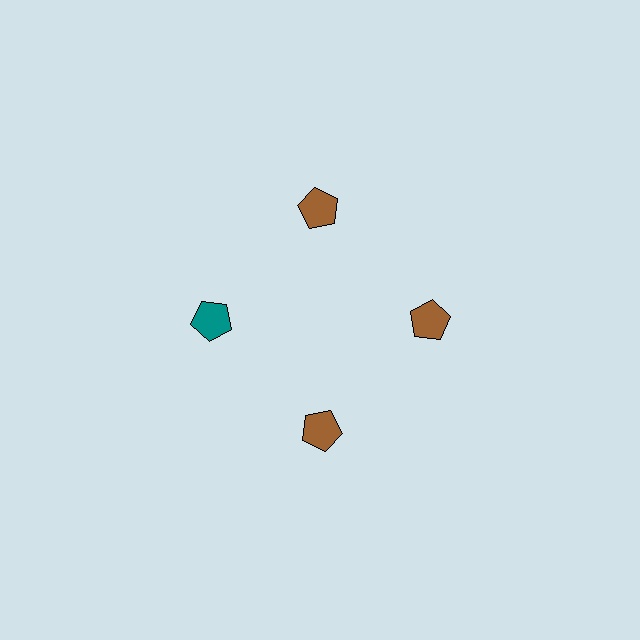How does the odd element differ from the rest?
It has a different color: teal instead of brown.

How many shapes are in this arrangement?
There are 4 shapes arranged in a ring pattern.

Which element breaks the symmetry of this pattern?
The teal pentagon at roughly the 9 o'clock position breaks the symmetry. All other shapes are brown pentagons.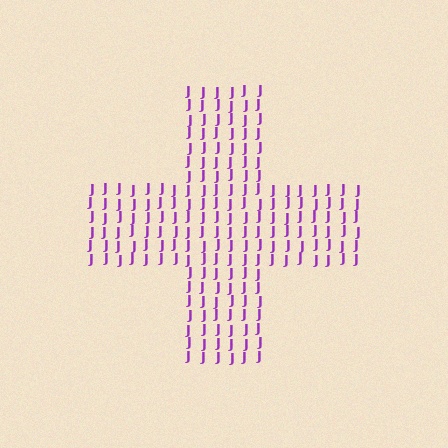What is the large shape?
The large shape is a cross.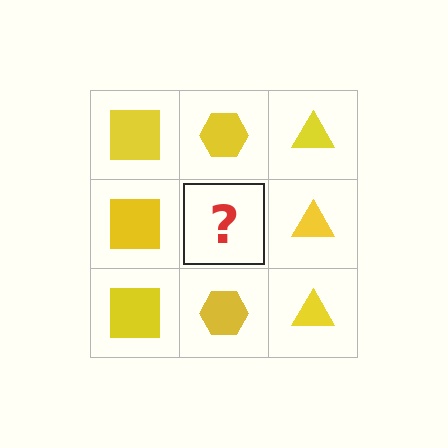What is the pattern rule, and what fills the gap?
The rule is that each column has a consistent shape. The gap should be filled with a yellow hexagon.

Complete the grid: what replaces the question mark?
The question mark should be replaced with a yellow hexagon.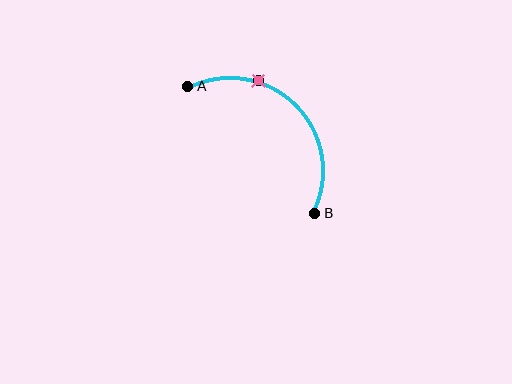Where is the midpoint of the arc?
The arc midpoint is the point on the curve farthest from the straight line joining A and B. It sits above and to the right of that line.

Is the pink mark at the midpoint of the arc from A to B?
No. The pink mark lies on the arc but is closer to endpoint A. The arc midpoint would be at the point on the curve equidistant along the arc from both A and B.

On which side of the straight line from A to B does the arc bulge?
The arc bulges above and to the right of the straight line connecting A and B.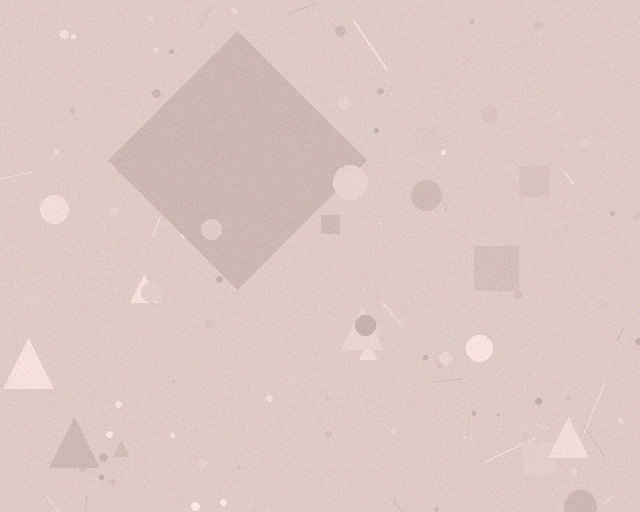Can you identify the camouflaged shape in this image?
The camouflaged shape is a diamond.